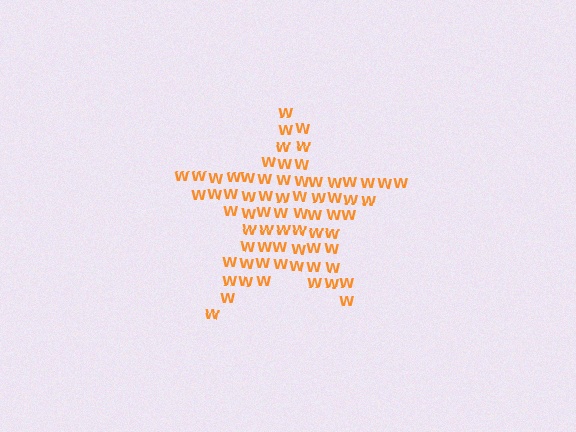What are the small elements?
The small elements are letter W's.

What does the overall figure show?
The overall figure shows a star.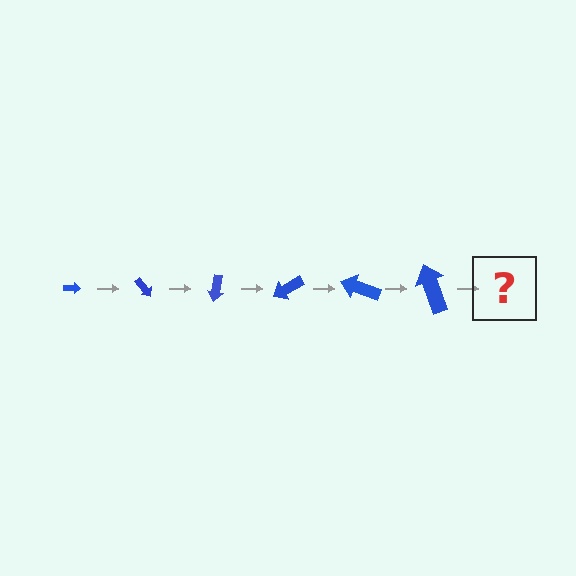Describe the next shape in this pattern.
It should be an arrow, larger than the previous one and rotated 300 degrees from the start.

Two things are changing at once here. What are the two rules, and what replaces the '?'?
The two rules are that the arrow grows larger each step and it rotates 50 degrees each step. The '?' should be an arrow, larger than the previous one and rotated 300 degrees from the start.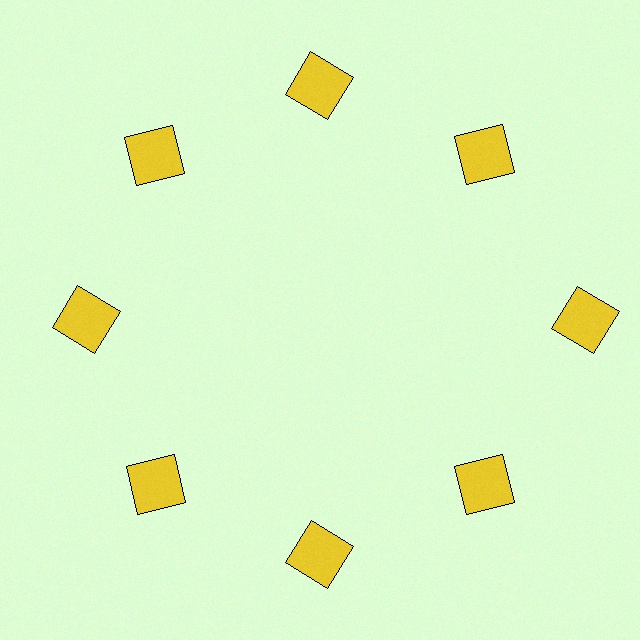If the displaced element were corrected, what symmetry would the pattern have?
It would have 8-fold rotational symmetry — the pattern would map onto itself every 45 degrees.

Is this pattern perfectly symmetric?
No. The 8 yellow squares are arranged in a ring, but one element near the 3 o'clock position is pushed outward from the center, breaking the 8-fold rotational symmetry.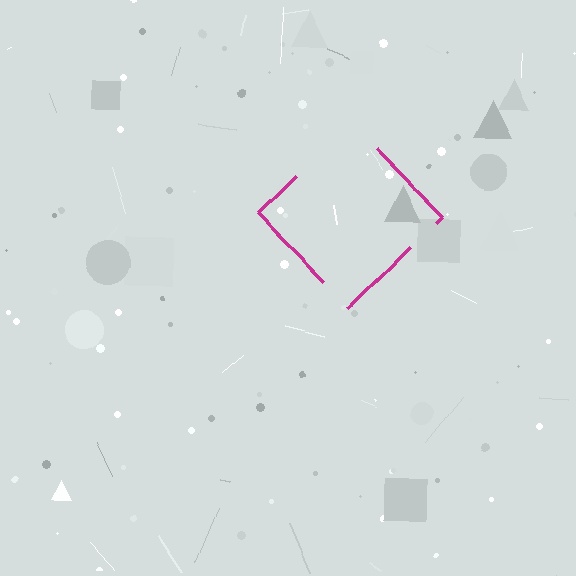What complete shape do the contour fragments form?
The contour fragments form a diamond.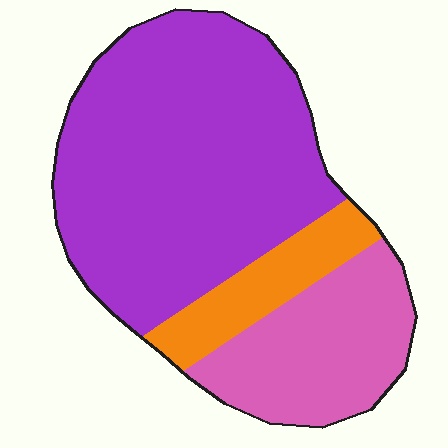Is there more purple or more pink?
Purple.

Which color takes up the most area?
Purple, at roughly 65%.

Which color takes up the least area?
Orange, at roughly 15%.